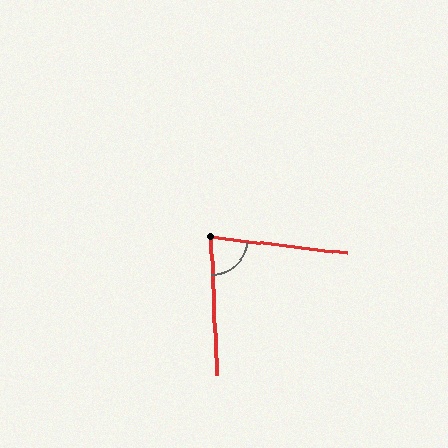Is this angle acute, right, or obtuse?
It is acute.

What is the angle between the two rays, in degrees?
Approximately 81 degrees.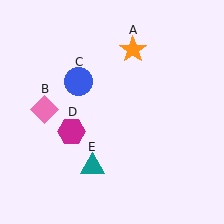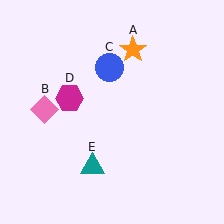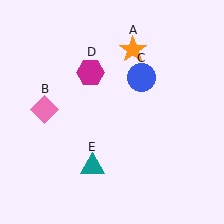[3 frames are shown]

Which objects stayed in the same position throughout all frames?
Orange star (object A) and pink diamond (object B) and teal triangle (object E) remained stationary.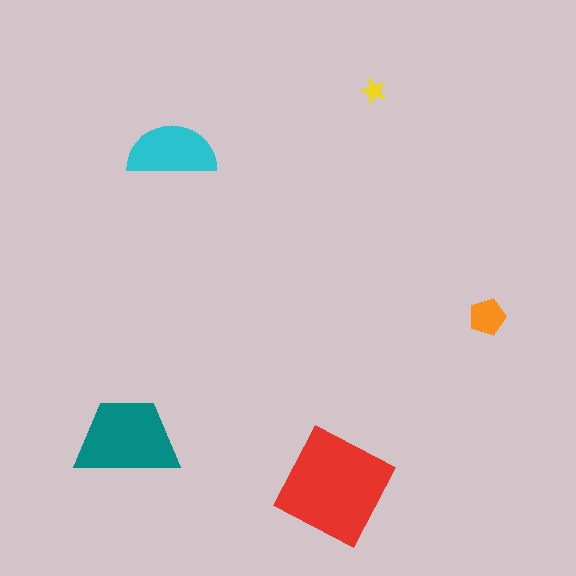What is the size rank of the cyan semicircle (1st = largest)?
3rd.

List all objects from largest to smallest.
The red diamond, the teal trapezoid, the cyan semicircle, the orange pentagon, the yellow star.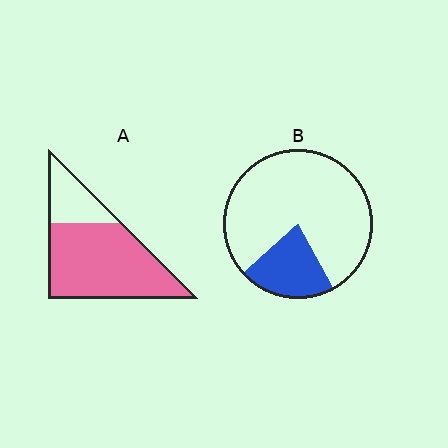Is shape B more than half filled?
No.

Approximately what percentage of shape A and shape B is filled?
A is approximately 75% and B is approximately 20%.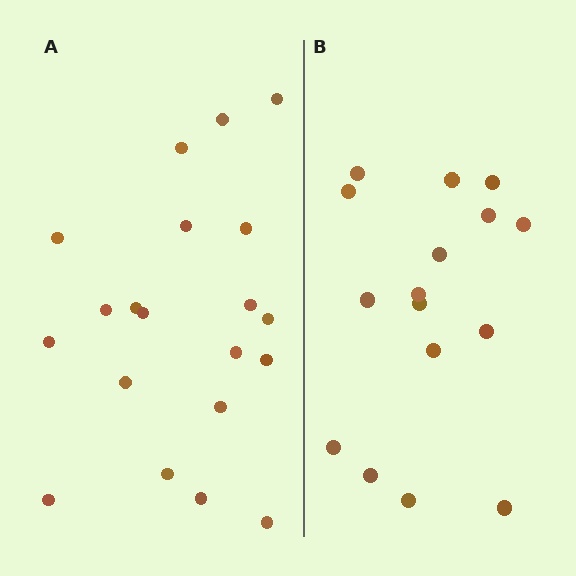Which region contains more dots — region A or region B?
Region A (the left region) has more dots.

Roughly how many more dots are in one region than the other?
Region A has about 4 more dots than region B.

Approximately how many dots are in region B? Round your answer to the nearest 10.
About 20 dots. (The exact count is 16, which rounds to 20.)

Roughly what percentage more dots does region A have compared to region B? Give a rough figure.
About 25% more.